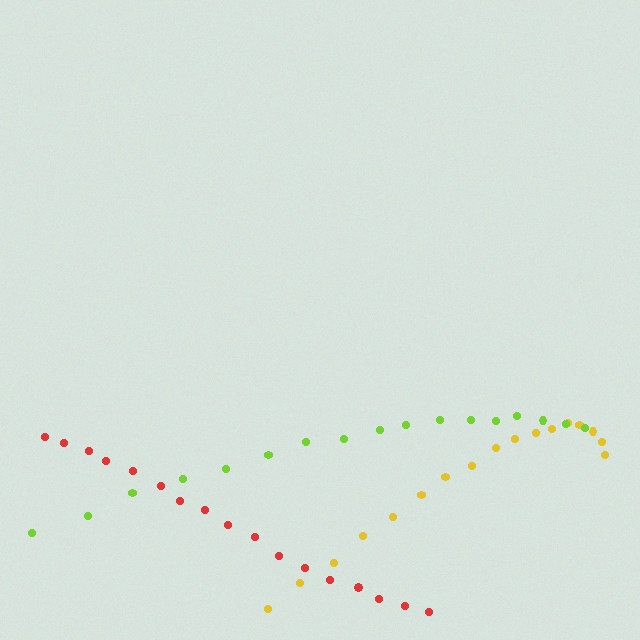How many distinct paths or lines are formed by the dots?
There are 3 distinct paths.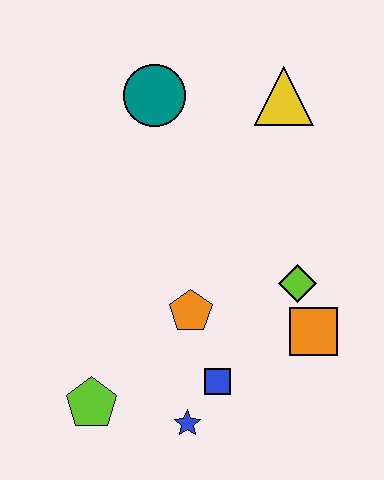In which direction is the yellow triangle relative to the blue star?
The yellow triangle is above the blue star.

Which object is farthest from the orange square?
The teal circle is farthest from the orange square.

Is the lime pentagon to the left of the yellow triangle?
Yes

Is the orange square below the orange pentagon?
Yes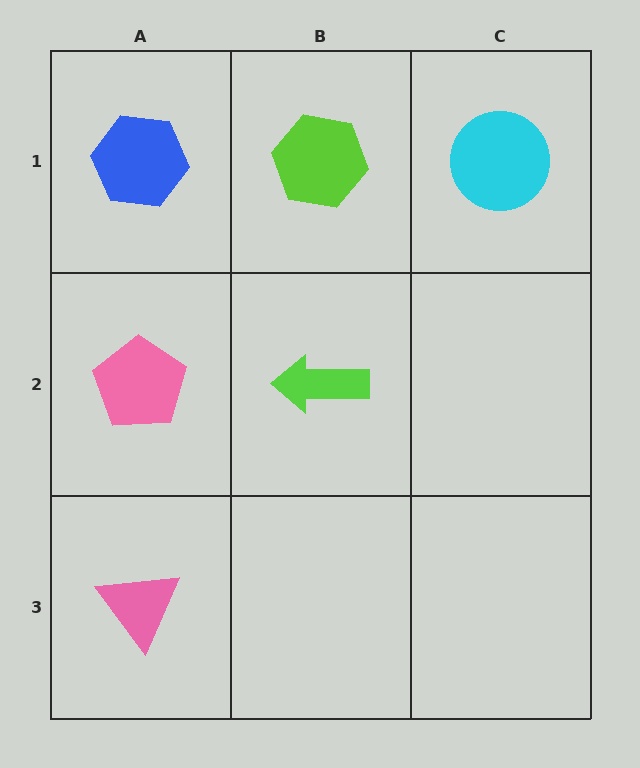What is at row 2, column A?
A pink pentagon.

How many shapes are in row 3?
1 shape.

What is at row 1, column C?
A cyan circle.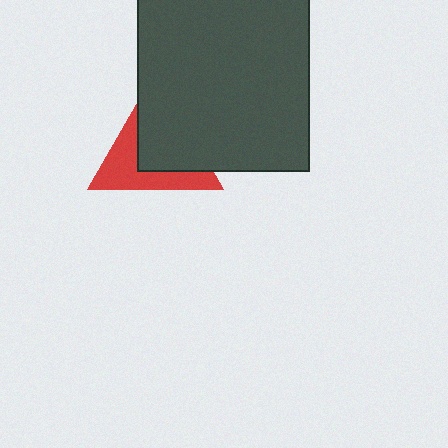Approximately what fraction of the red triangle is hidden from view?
Roughly 55% of the red triangle is hidden behind the dark gray rectangle.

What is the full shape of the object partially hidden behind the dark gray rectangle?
The partially hidden object is a red triangle.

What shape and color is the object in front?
The object in front is a dark gray rectangle.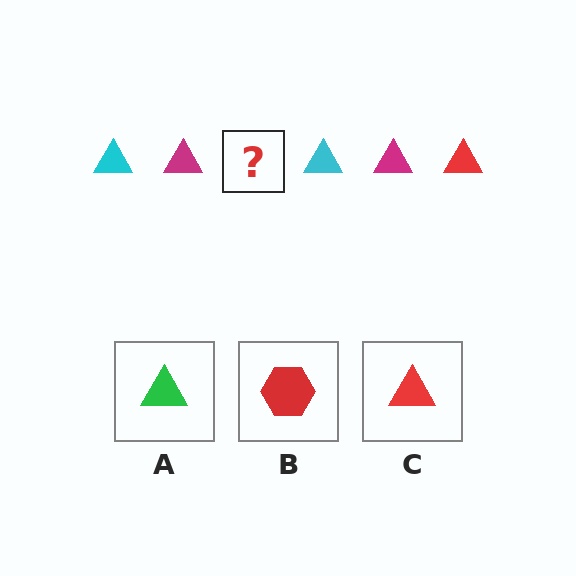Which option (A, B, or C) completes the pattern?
C.